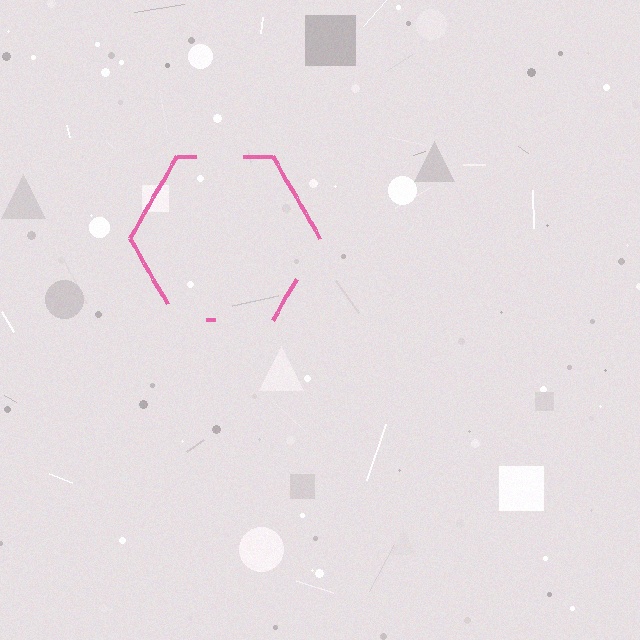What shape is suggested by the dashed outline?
The dashed outline suggests a hexagon.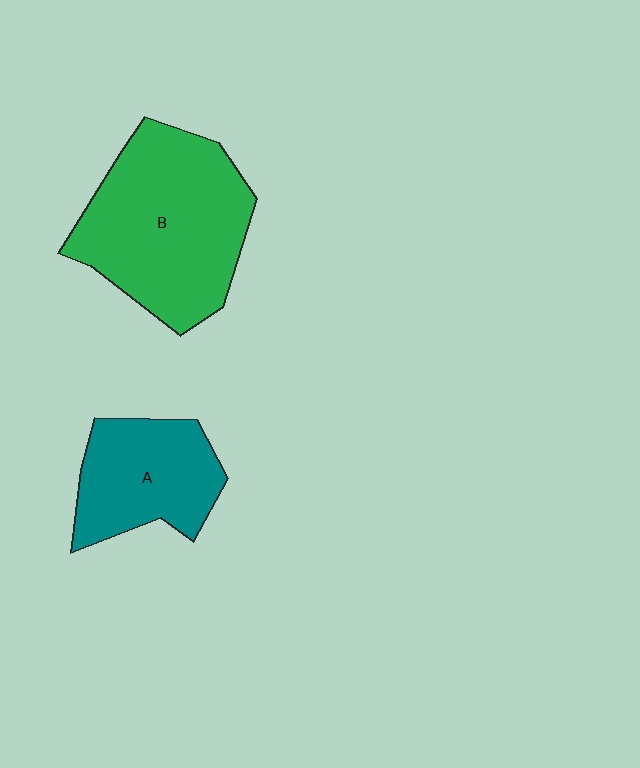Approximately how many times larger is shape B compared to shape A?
Approximately 1.7 times.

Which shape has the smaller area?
Shape A (teal).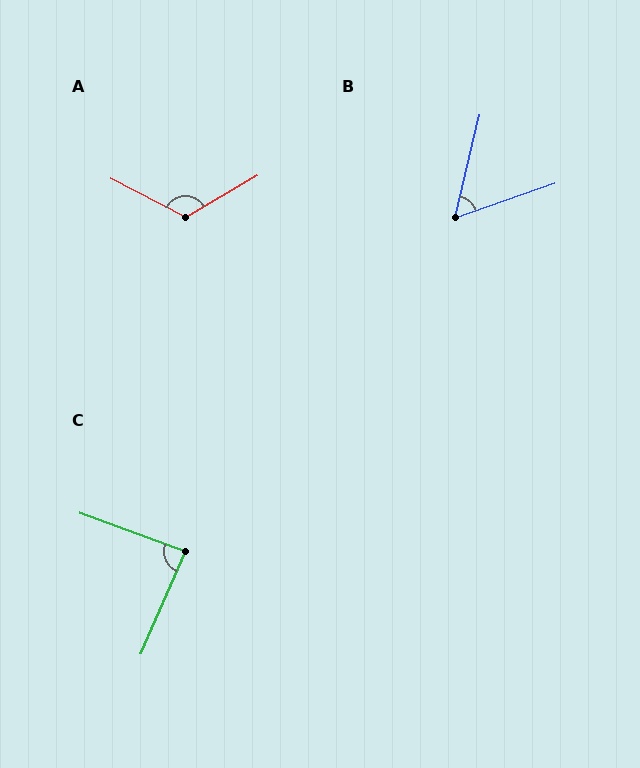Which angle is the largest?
A, at approximately 123 degrees.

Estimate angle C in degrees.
Approximately 87 degrees.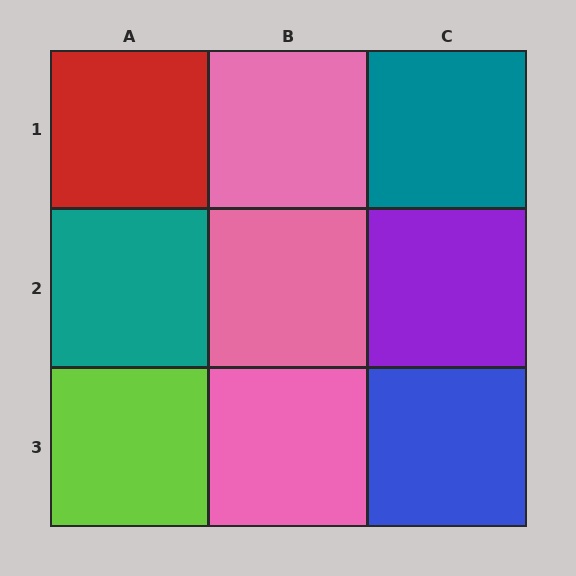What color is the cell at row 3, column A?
Lime.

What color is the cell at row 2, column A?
Teal.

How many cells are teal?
2 cells are teal.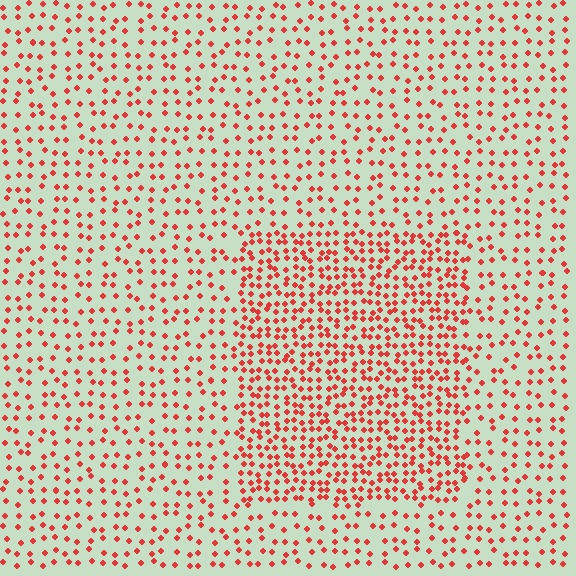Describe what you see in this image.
The image contains small red elements arranged at two different densities. A rectangle-shaped region is visible where the elements are more densely packed than the surrounding area.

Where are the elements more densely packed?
The elements are more densely packed inside the rectangle boundary.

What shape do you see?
I see a rectangle.